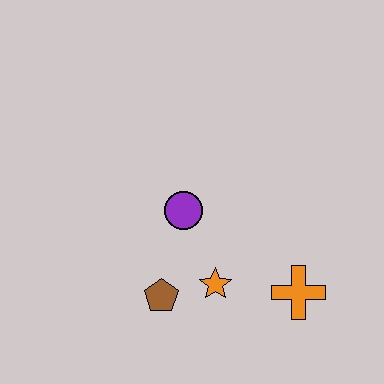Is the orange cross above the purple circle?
No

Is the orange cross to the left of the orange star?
No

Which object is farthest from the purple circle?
The orange cross is farthest from the purple circle.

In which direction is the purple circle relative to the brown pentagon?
The purple circle is above the brown pentagon.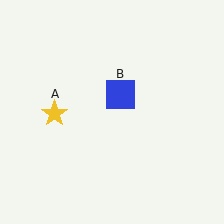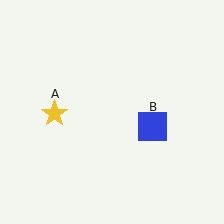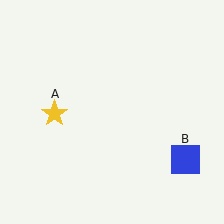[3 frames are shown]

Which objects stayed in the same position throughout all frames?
Yellow star (object A) remained stationary.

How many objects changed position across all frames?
1 object changed position: blue square (object B).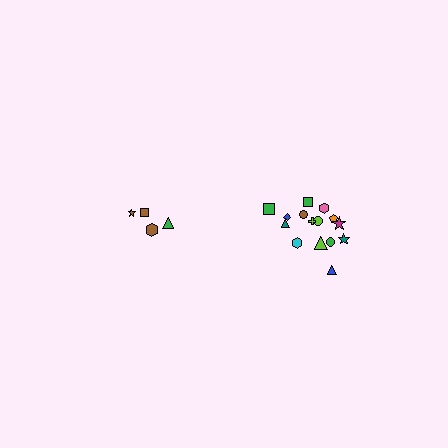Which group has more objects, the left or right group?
The right group.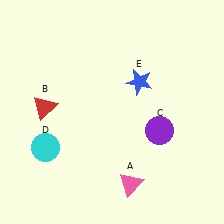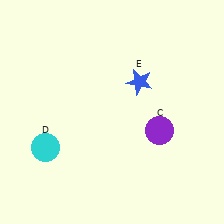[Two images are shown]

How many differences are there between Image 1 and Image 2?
There are 2 differences between the two images.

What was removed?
The red triangle (B), the pink triangle (A) were removed in Image 2.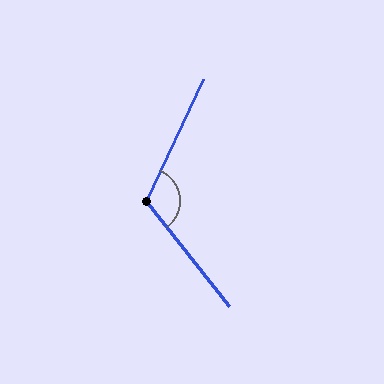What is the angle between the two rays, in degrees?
Approximately 117 degrees.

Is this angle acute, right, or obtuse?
It is obtuse.